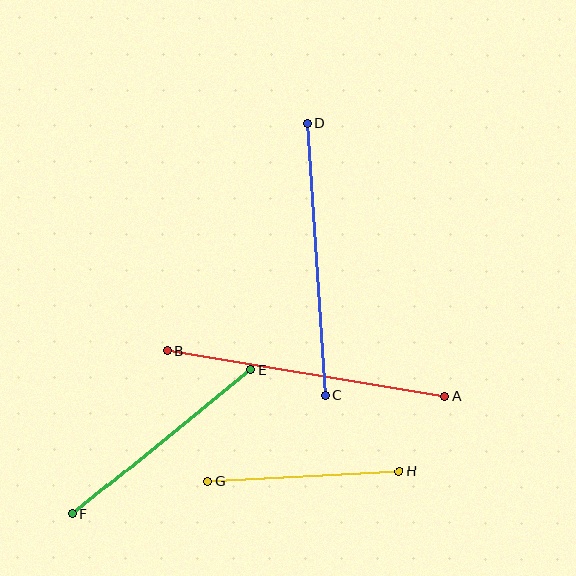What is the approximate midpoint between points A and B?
The midpoint is at approximately (306, 374) pixels.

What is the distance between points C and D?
The distance is approximately 272 pixels.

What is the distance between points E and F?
The distance is approximately 229 pixels.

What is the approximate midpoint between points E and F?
The midpoint is at approximately (161, 442) pixels.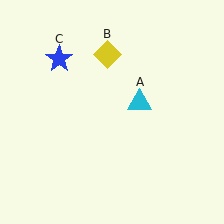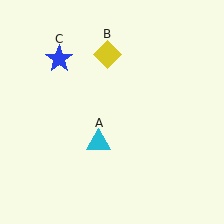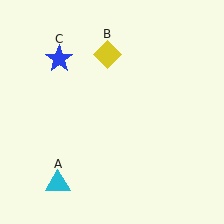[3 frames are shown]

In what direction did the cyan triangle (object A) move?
The cyan triangle (object A) moved down and to the left.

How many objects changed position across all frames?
1 object changed position: cyan triangle (object A).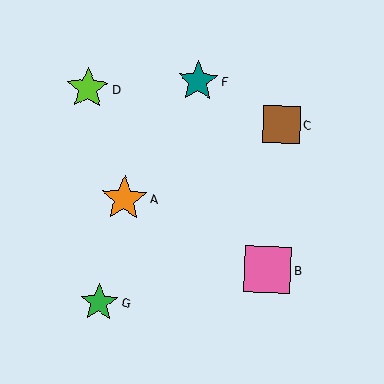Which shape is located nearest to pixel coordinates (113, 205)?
The orange star (labeled A) at (124, 199) is nearest to that location.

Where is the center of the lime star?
The center of the lime star is at (88, 88).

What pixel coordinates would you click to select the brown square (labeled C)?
Click at (282, 124) to select the brown square C.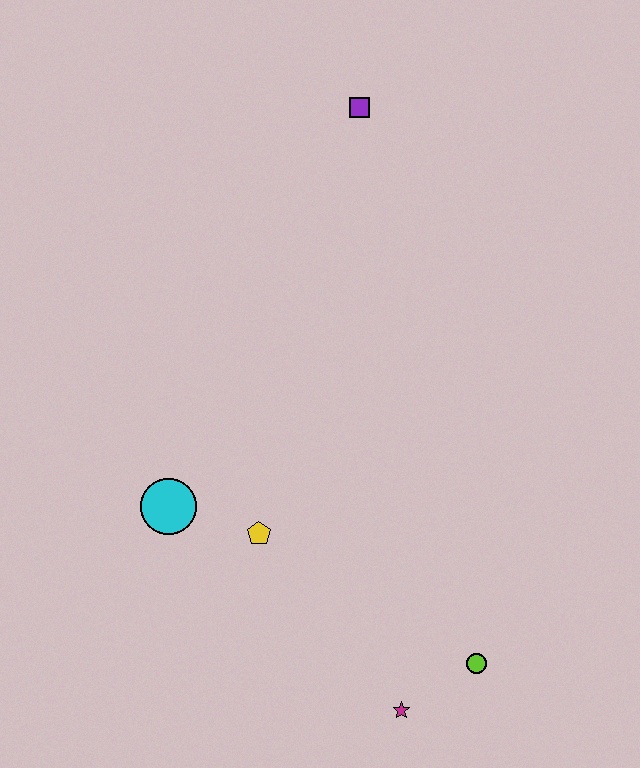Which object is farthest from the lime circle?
The purple square is farthest from the lime circle.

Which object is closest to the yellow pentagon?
The cyan circle is closest to the yellow pentagon.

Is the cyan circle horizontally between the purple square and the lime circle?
No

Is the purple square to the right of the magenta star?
No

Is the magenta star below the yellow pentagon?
Yes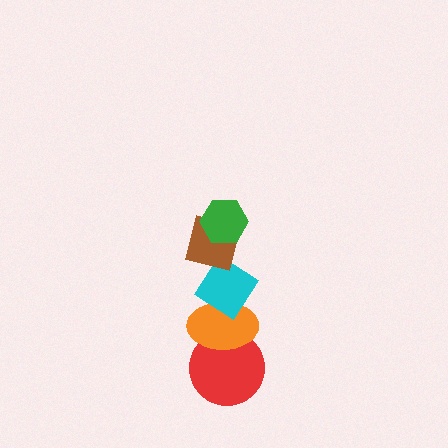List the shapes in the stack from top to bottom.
From top to bottom: the green hexagon, the brown square, the cyan diamond, the orange ellipse, the red circle.